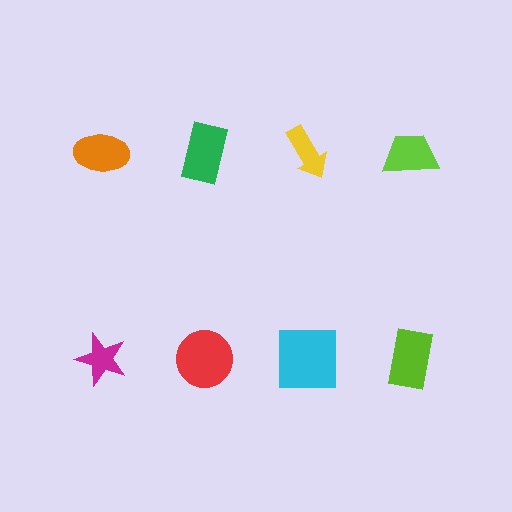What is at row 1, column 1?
An orange ellipse.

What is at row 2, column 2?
A red circle.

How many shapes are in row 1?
4 shapes.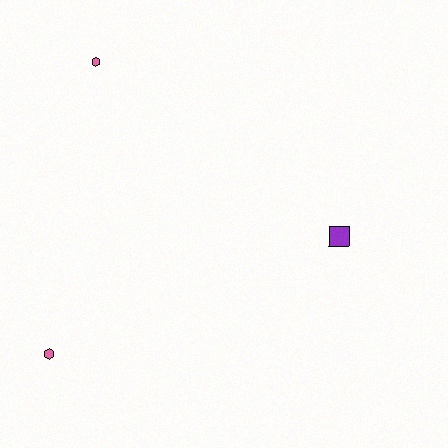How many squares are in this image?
There is 1 square.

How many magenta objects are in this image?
There are no magenta objects.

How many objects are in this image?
There are 3 objects.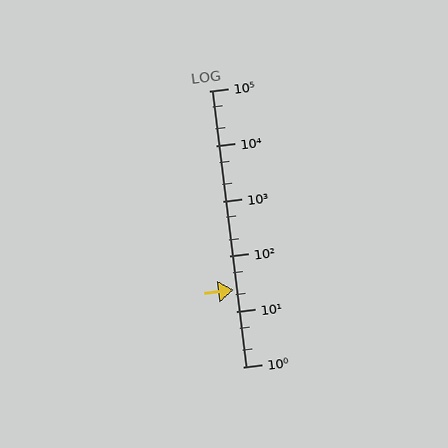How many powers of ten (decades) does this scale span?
The scale spans 5 decades, from 1 to 100000.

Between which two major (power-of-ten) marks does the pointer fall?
The pointer is between 10 and 100.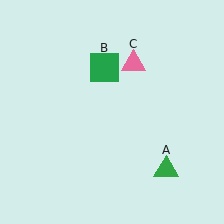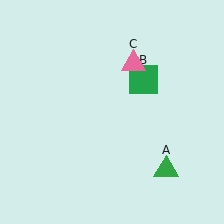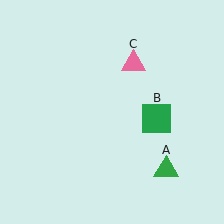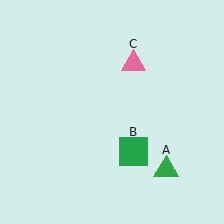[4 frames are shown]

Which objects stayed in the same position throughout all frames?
Green triangle (object A) and pink triangle (object C) remained stationary.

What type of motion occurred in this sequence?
The green square (object B) rotated clockwise around the center of the scene.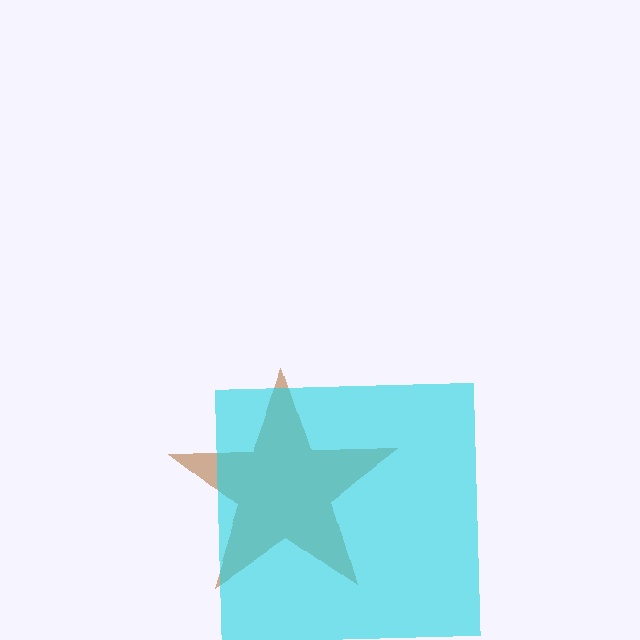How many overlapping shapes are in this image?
There are 2 overlapping shapes in the image.